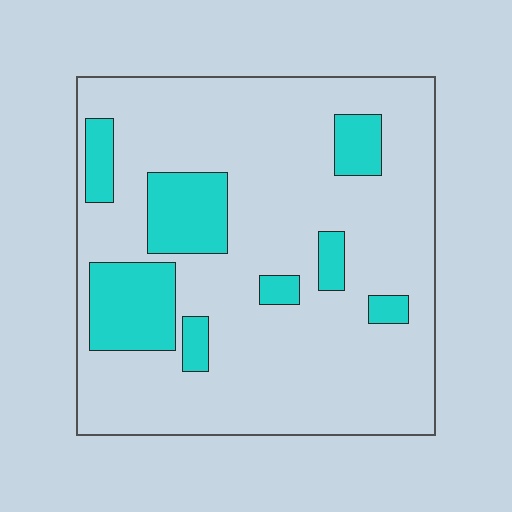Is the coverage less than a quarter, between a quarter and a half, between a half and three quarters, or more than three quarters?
Less than a quarter.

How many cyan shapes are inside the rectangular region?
8.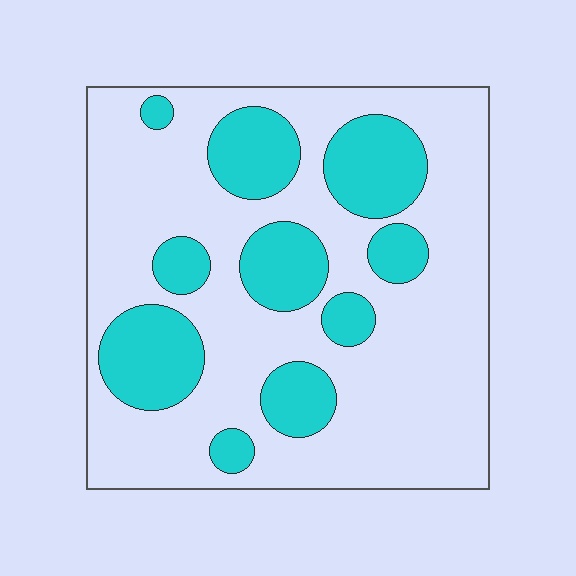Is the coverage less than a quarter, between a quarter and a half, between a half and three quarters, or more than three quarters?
Between a quarter and a half.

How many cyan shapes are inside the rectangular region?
10.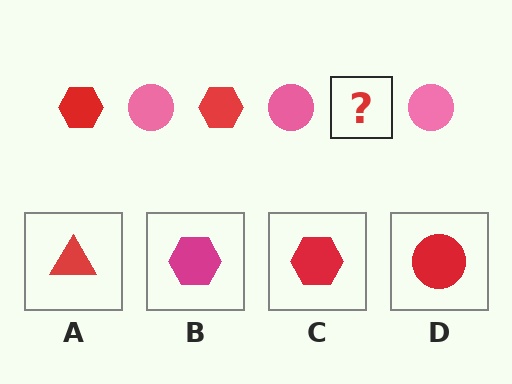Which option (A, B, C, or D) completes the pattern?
C.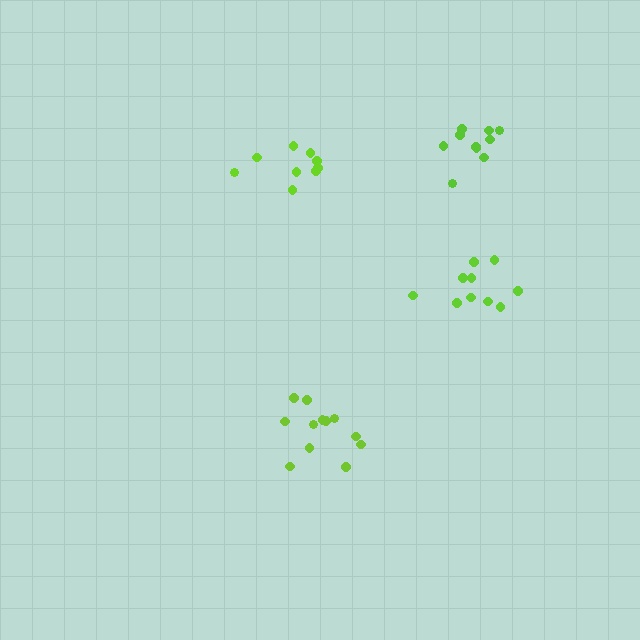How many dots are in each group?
Group 1: 9 dots, Group 2: 10 dots, Group 3: 12 dots, Group 4: 10 dots (41 total).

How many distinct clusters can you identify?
There are 4 distinct clusters.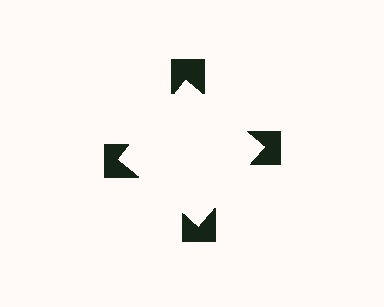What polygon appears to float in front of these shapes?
An illusory square — its edges are inferred from the aligned wedge cuts in the notched squares, not physically drawn.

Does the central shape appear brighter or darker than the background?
It typically appears slightly brighter than the background, even though no actual brightness change is drawn.